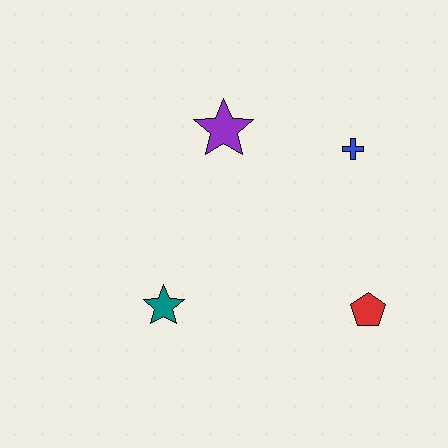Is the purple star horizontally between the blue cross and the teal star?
Yes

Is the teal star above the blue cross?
No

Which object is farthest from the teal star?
The blue cross is farthest from the teal star.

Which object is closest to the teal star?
The purple star is closest to the teal star.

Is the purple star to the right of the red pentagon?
No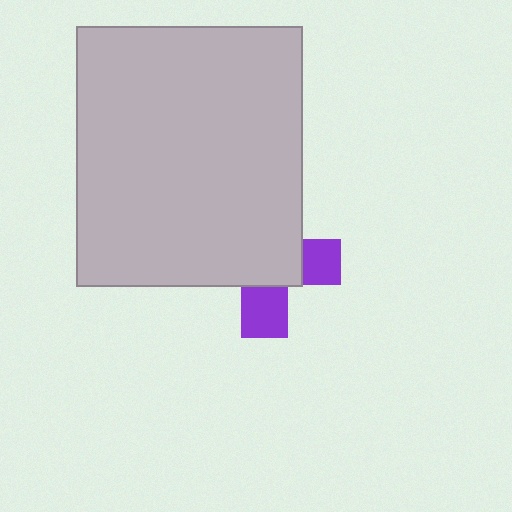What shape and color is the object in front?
The object in front is a light gray rectangle.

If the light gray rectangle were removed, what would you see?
You would see the complete purple cross.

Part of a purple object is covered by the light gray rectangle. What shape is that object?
It is a cross.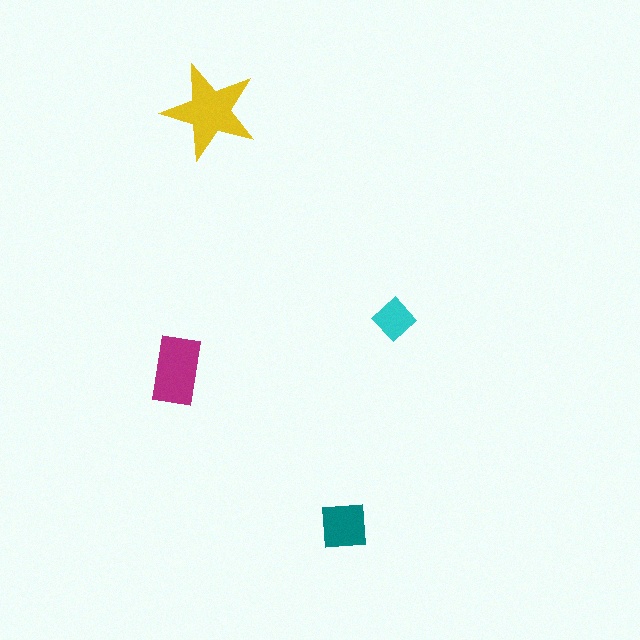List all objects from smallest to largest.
The cyan diamond, the teal square, the magenta rectangle, the yellow star.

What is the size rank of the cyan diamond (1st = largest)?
4th.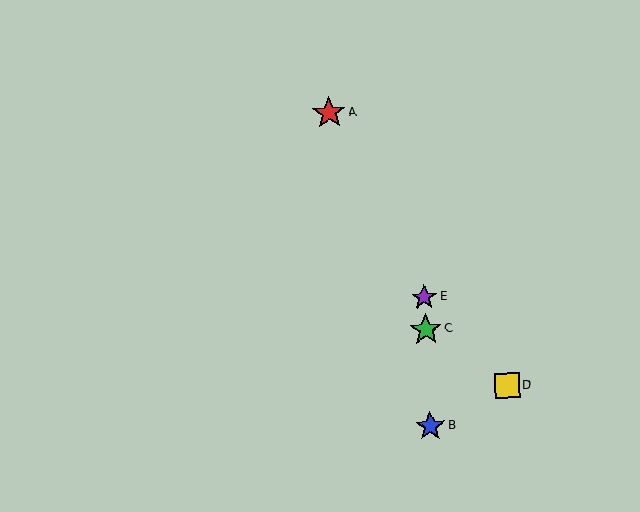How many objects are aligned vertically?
3 objects (B, C, E) are aligned vertically.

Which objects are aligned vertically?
Objects B, C, E are aligned vertically.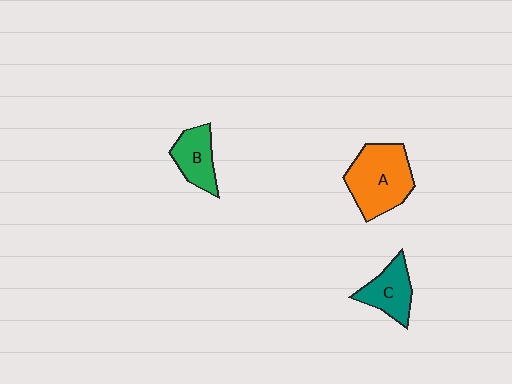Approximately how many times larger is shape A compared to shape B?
Approximately 1.8 times.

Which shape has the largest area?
Shape A (orange).